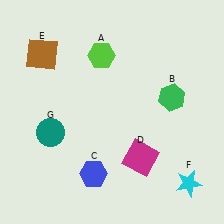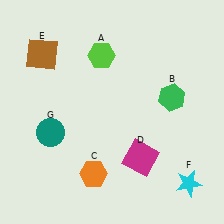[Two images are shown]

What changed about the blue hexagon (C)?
In Image 1, C is blue. In Image 2, it changed to orange.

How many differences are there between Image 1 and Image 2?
There is 1 difference between the two images.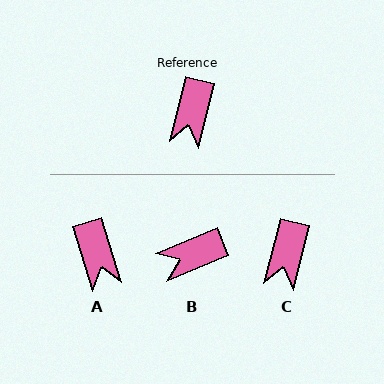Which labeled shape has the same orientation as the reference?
C.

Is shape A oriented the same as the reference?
No, it is off by about 32 degrees.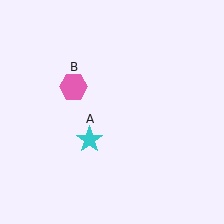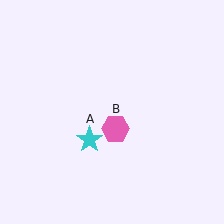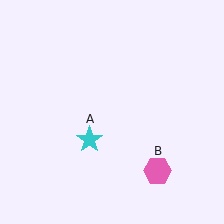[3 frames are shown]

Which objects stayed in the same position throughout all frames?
Cyan star (object A) remained stationary.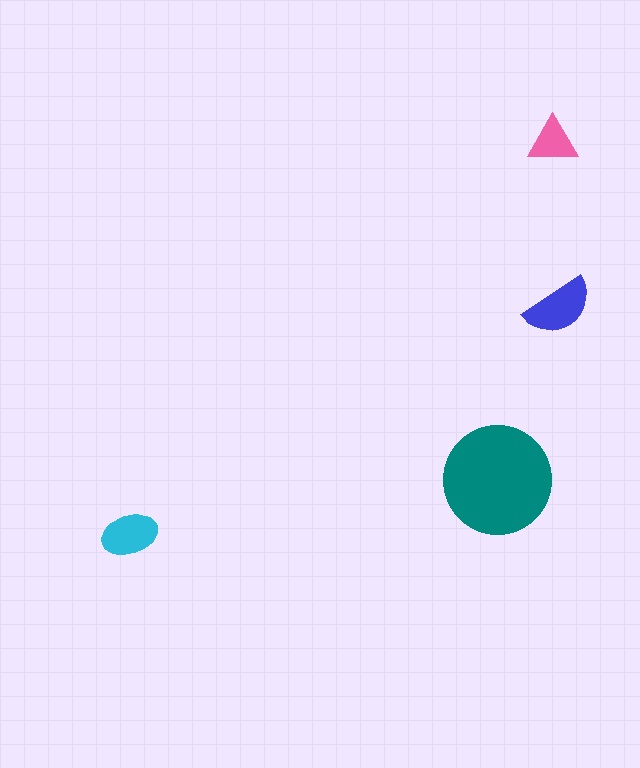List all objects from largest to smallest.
The teal circle, the blue semicircle, the cyan ellipse, the pink triangle.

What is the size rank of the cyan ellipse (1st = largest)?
3rd.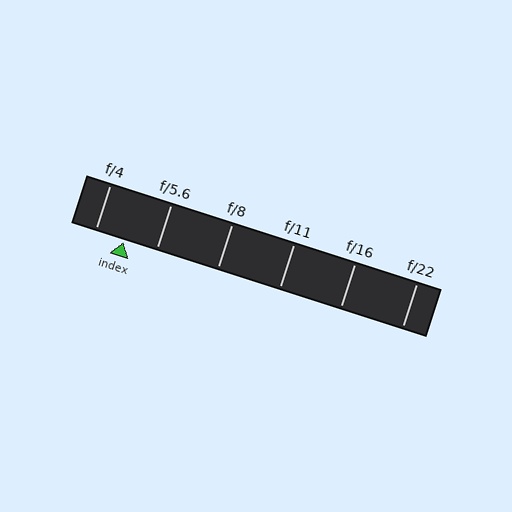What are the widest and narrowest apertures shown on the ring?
The widest aperture shown is f/4 and the narrowest is f/22.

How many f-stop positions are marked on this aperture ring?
There are 6 f-stop positions marked.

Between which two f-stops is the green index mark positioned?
The index mark is between f/4 and f/5.6.